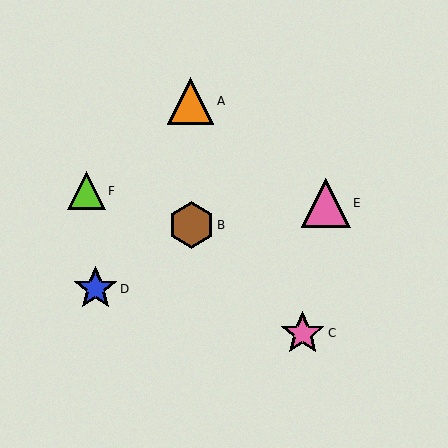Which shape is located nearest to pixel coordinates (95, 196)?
The lime triangle (labeled F) at (86, 191) is nearest to that location.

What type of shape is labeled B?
Shape B is a brown hexagon.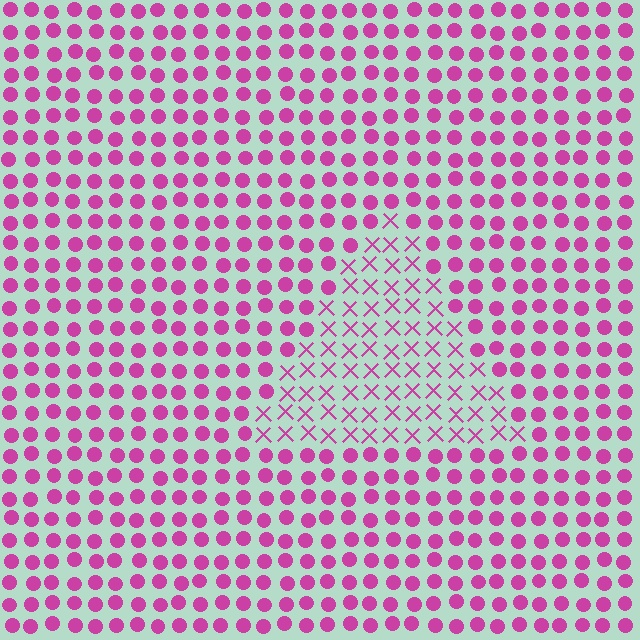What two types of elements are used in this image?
The image uses X marks inside the triangle region and circles outside it.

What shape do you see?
I see a triangle.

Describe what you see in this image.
The image is filled with small magenta elements arranged in a uniform grid. A triangle-shaped region contains X marks, while the surrounding area contains circles. The boundary is defined purely by the change in element shape.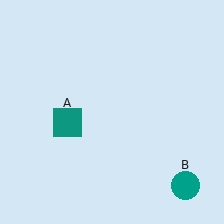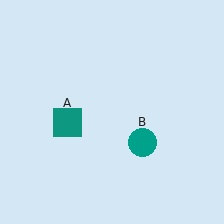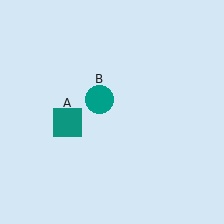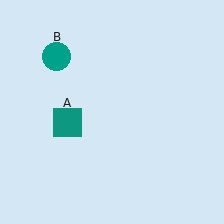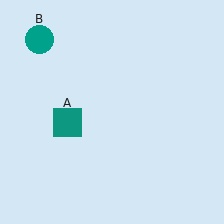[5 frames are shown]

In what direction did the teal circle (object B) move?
The teal circle (object B) moved up and to the left.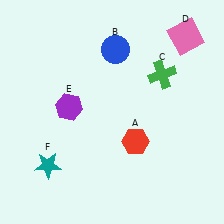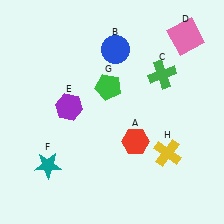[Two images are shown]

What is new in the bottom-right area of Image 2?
A yellow cross (H) was added in the bottom-right area of Image 2.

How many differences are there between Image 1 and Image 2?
There are 2 differences between the two images.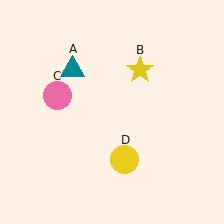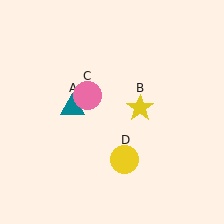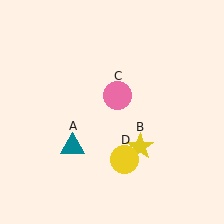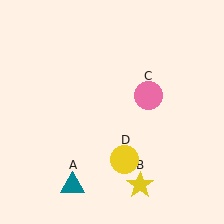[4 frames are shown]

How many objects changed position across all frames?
3 objects changed position: teal triangle (object A), yellow star (object B), pink circle (object C).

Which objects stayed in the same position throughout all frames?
Yellow circle (object D) remained stationary.